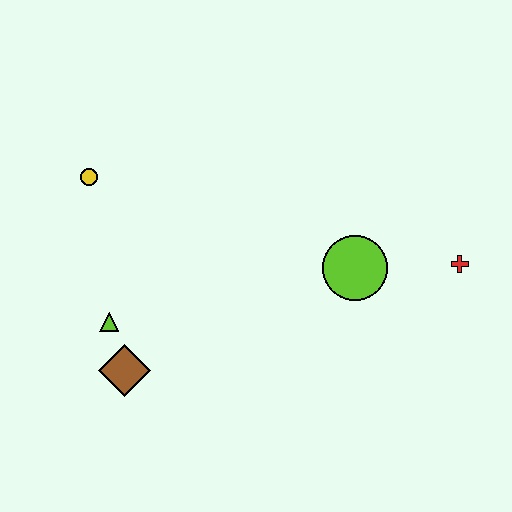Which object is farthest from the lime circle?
The yellow circle is farthest from the lime circle.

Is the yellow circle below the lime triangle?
No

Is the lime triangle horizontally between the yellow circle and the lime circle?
Yes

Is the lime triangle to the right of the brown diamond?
No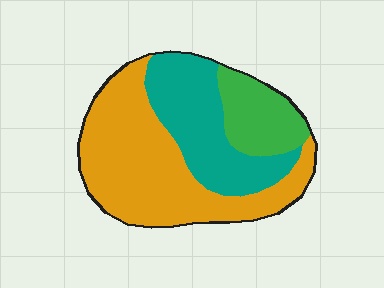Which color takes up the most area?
Orange, at roughly 50%.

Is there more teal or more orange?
Orange.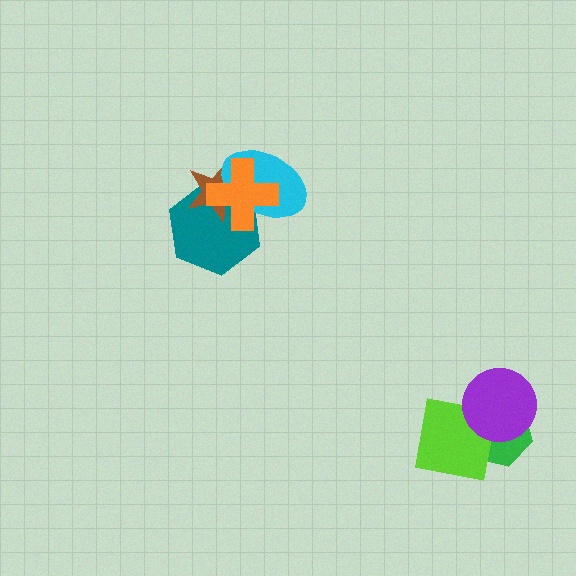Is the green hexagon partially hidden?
Yes, it is partially covered by another shape.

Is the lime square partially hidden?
Yes, it is partially covered by another shape.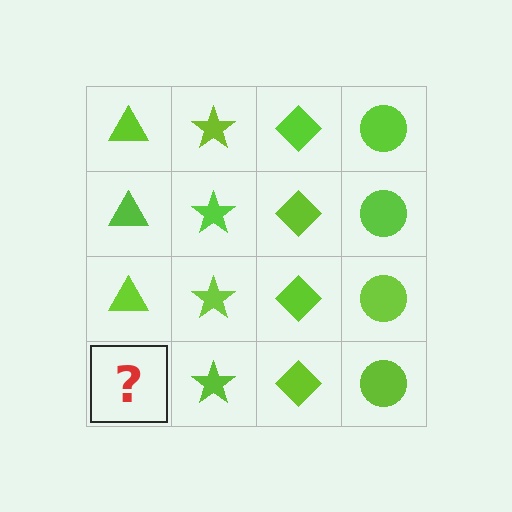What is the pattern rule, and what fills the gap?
The rule is that each column has a consistent shape. The gap should be filled with a lime triangle.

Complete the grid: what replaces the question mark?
The question mark should be replaced with a lime triangle.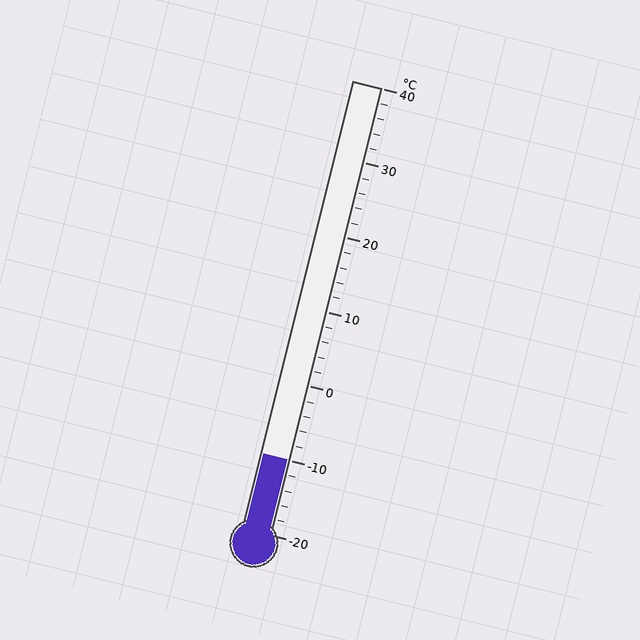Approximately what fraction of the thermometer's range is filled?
The thermometer is filled to approximately 15% of its range.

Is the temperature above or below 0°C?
The temperature is below 0°C.